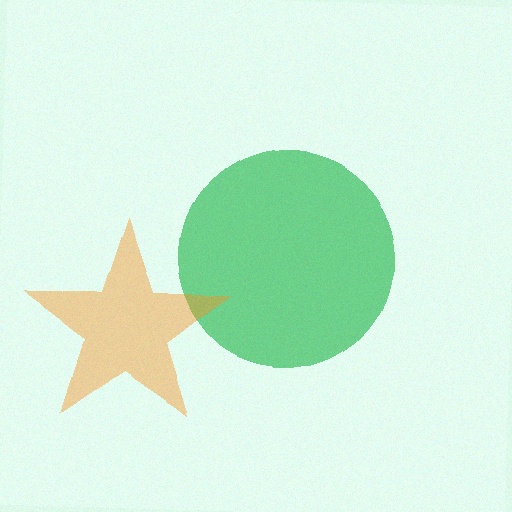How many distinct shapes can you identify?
There are 2 distinct shapes: a green circle, an orange star.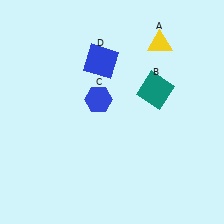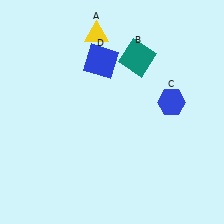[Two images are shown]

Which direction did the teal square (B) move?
The teal square (B) moved up.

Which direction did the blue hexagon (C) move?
The blue hexagon (C) moved right.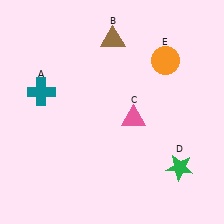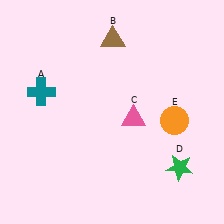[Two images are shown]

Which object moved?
The orange circle (E) moved down.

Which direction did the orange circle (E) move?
The orange circle (E) moved down.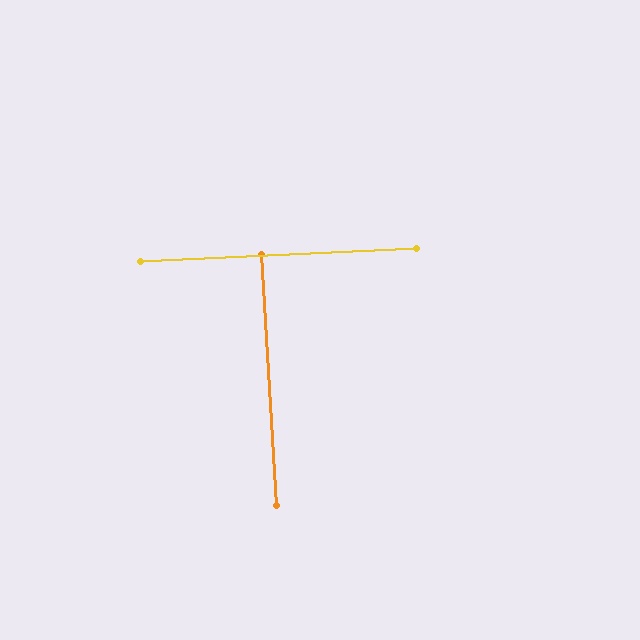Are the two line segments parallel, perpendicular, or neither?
Perpendicular — they meet at approximately 90°.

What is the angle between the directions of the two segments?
Approximately 90 degrees.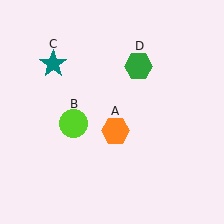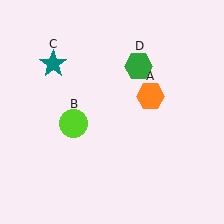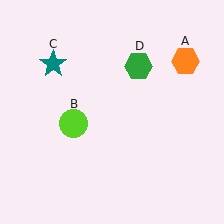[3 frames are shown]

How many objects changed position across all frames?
1 object changed position: orange hexagon (object A).